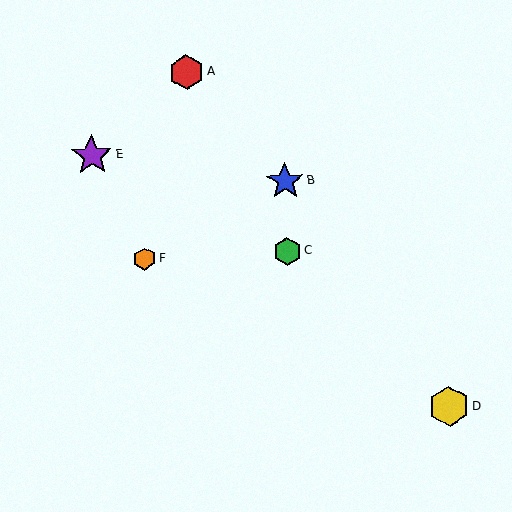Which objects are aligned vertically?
Objects B, C are aligned vertically.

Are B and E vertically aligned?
No, B is at x≈285 and E is at x≈92.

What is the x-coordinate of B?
Object B is at x≈285.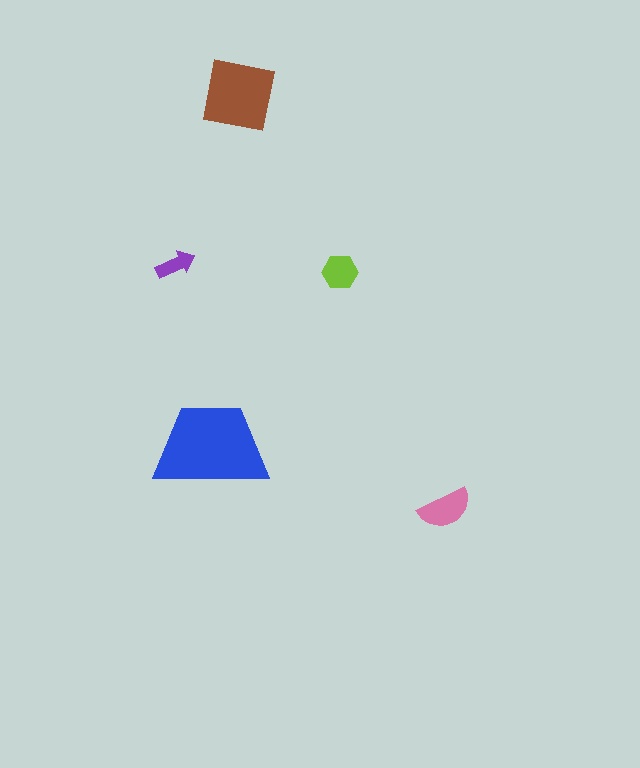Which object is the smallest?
The purple arrow.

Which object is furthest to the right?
The pink semicircle is rightmost.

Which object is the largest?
The blue trapezoid.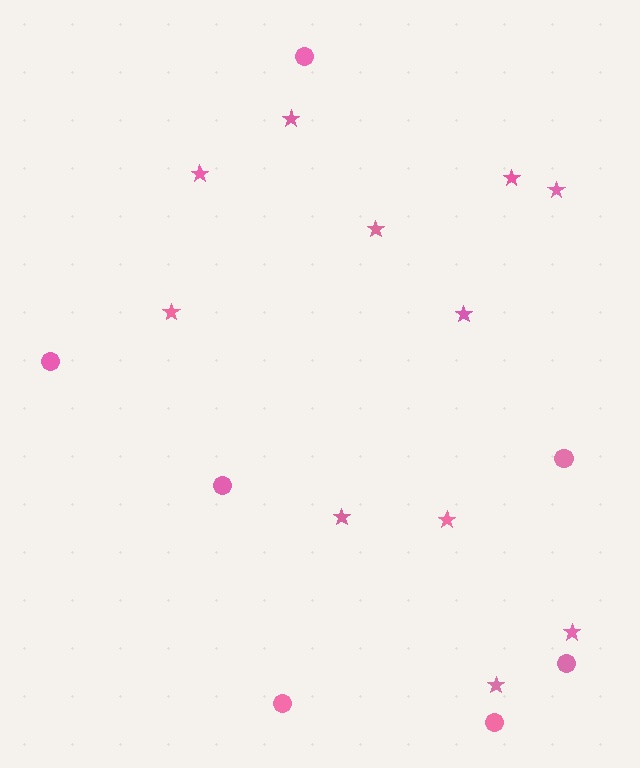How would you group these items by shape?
There are 2 groups: one group of stars (11) and one group of circles (7).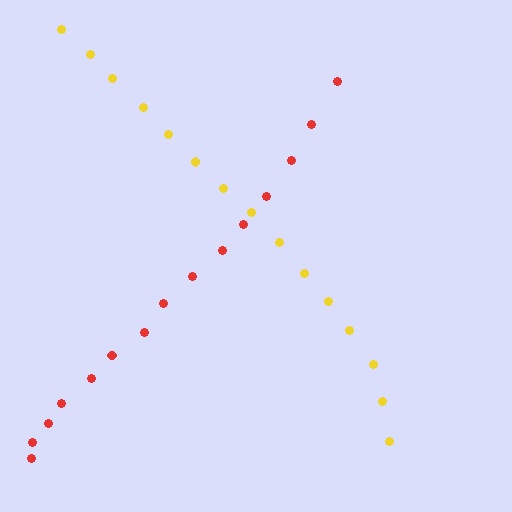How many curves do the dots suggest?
There are 2 distinct paths.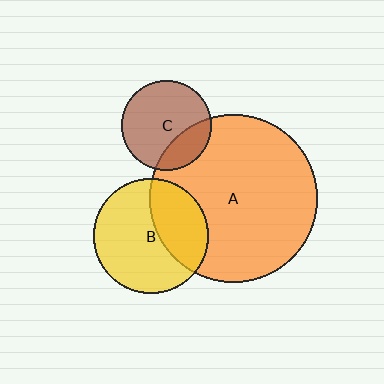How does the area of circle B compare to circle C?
Approximately 1.6 times.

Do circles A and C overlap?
Yes.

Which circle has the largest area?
Circle A (orange).